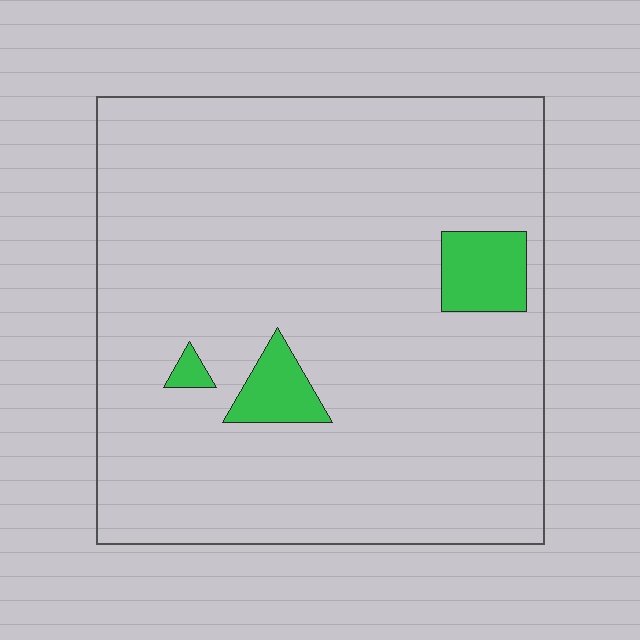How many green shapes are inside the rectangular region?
3.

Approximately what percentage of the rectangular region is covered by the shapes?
Approximately 5%.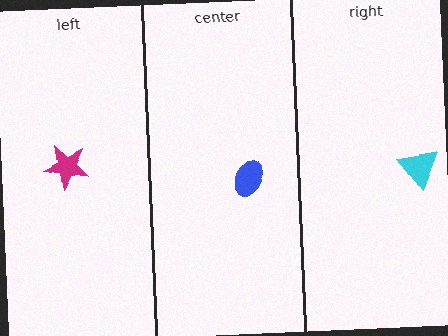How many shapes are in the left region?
1.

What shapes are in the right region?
The cyan triangle.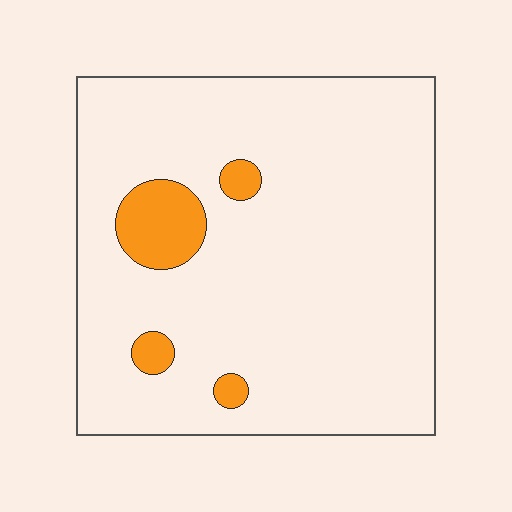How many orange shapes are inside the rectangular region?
4.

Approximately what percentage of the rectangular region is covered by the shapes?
Approximately 10%.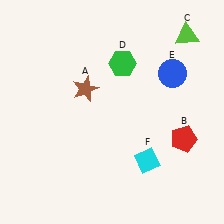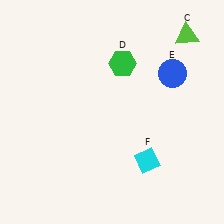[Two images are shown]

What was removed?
The brown star (A), the red pentagon (B) were removed in Image 2.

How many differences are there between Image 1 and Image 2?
There are 2 differences between the two images.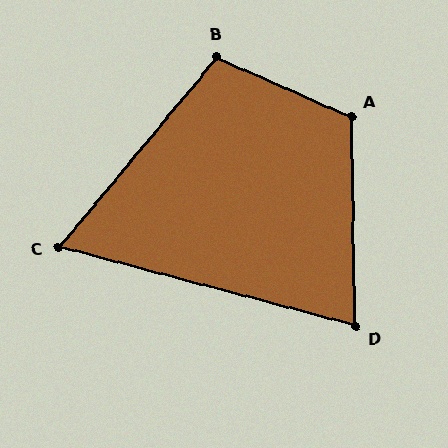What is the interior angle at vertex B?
Approximately 106 degrees (obtuse).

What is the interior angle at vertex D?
Approximately 74 degrees (acute).